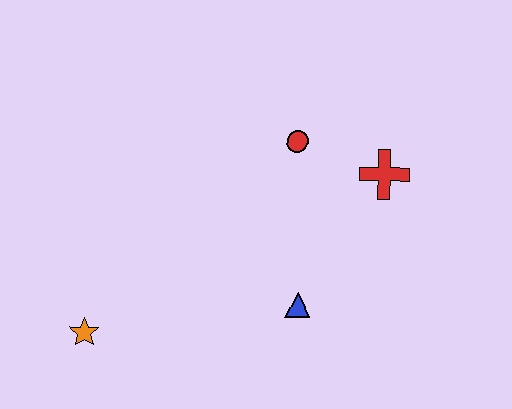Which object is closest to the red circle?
The red cross is closest to the red circle.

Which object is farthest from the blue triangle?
The orange star is farthest from the blue triangle.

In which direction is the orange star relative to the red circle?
The orange star is to the left of the red circle.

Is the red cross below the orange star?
No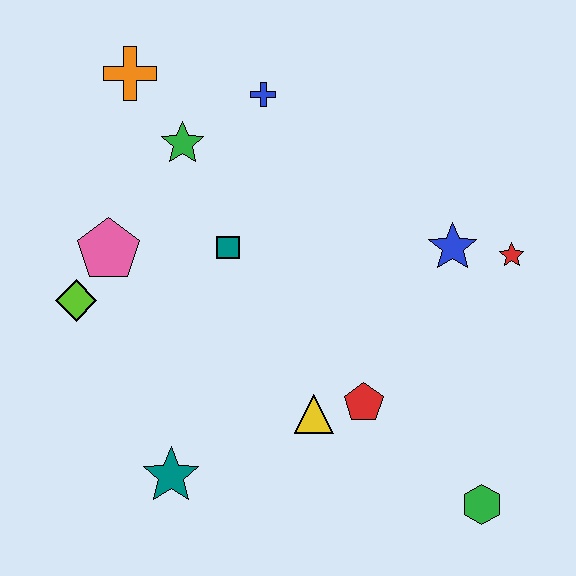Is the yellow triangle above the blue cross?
No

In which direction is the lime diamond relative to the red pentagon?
The lime diamond is to the left of the red pentagon.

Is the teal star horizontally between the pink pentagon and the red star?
Yes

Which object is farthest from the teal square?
The green hexagon is farthest from the teal square.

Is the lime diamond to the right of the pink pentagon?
No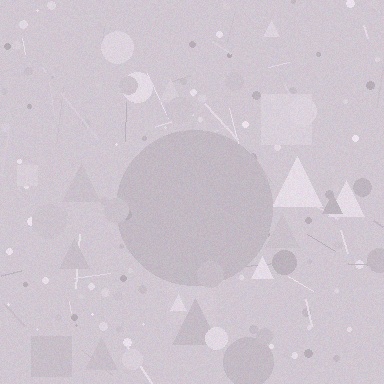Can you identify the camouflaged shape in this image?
The camouflaged shape is a circle.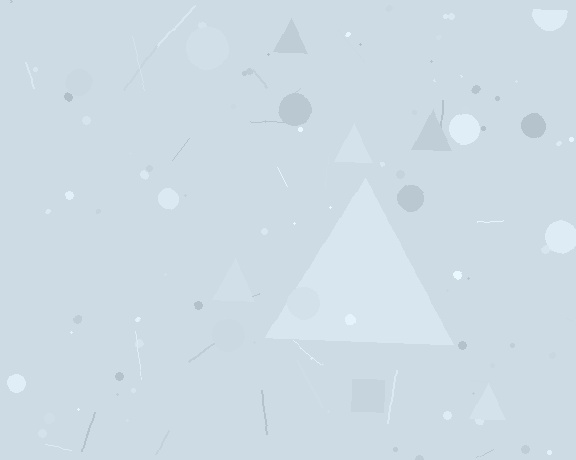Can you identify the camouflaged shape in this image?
The camouflaged shape is a triangle.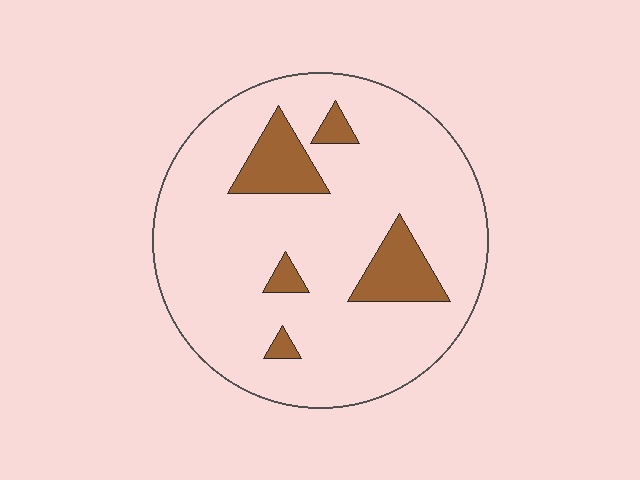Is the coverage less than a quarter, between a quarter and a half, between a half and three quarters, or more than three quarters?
Less than a quarter.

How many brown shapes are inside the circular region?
5.